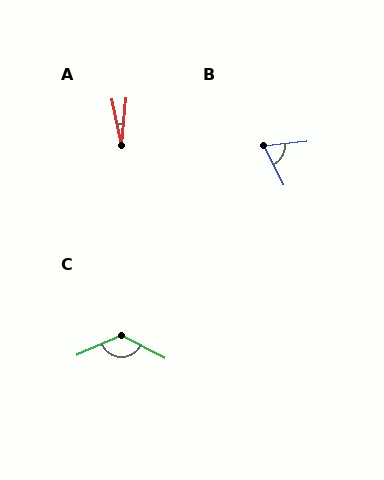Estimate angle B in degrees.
Approximately 69 degrees.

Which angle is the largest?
C, at approximately 129 degrees.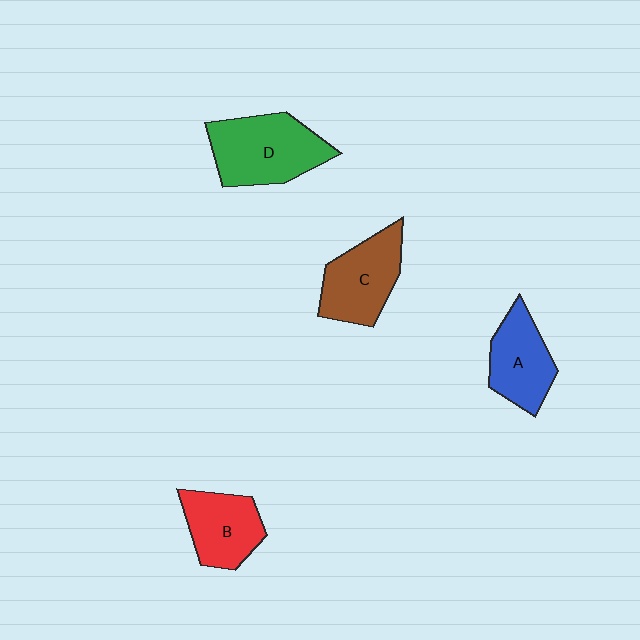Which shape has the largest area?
Shape D (green).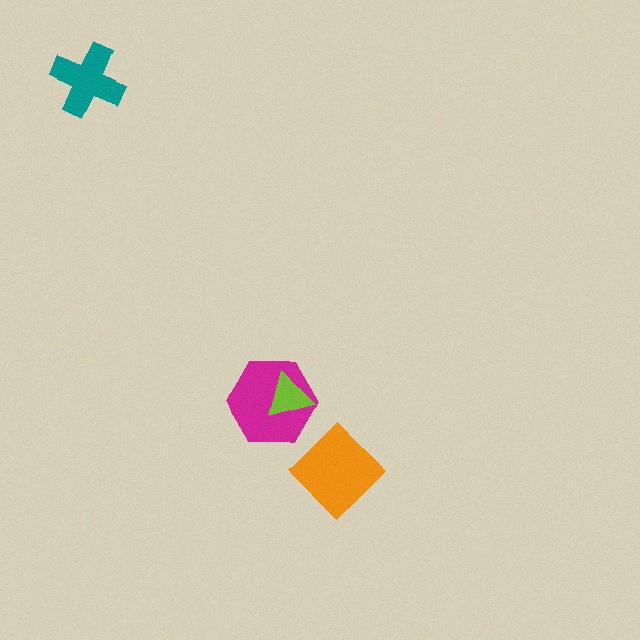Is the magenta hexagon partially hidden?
Yes, it is partially covered by another shape.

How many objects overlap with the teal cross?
0 objects overlap with the teal cross.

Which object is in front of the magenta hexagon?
The lime triangle is in front of the magenta hexagon.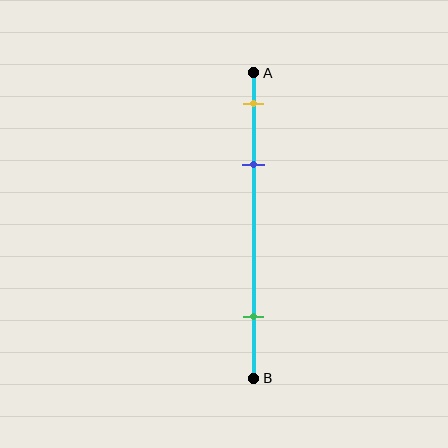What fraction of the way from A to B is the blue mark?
The blue mark is approximately 30% (0.3) of the way from A to B.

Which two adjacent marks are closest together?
The yellow and blue marks are the closest adjacent pair.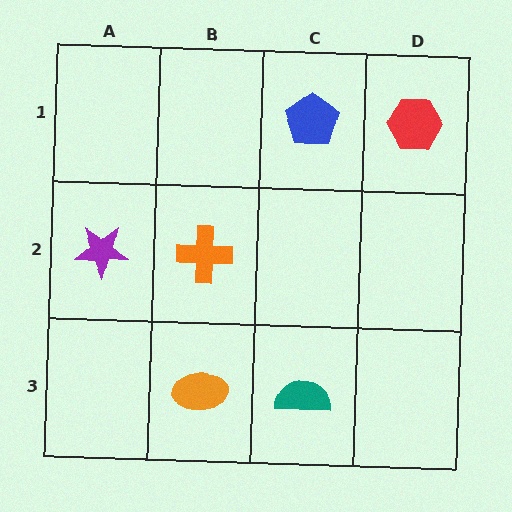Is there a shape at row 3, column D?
No, that cell is empty.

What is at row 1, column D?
A red hexagon.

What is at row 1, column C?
A blue pentagon.